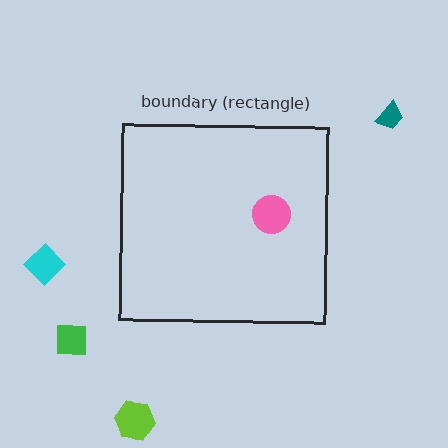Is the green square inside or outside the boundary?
Outside.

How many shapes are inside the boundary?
1 inside, 4 outside.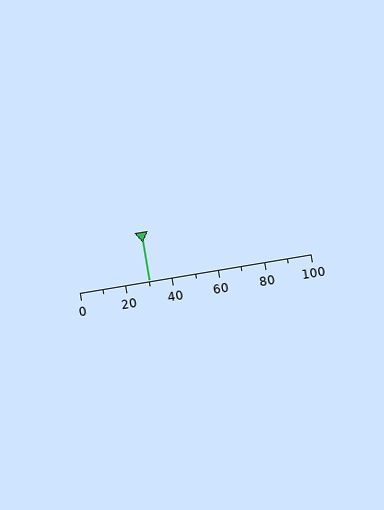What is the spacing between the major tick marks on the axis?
The major ticks are spaced 20 apart.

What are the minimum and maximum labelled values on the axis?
The axis runs from 0 to 100.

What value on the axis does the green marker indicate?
The marker indicates approximately 30.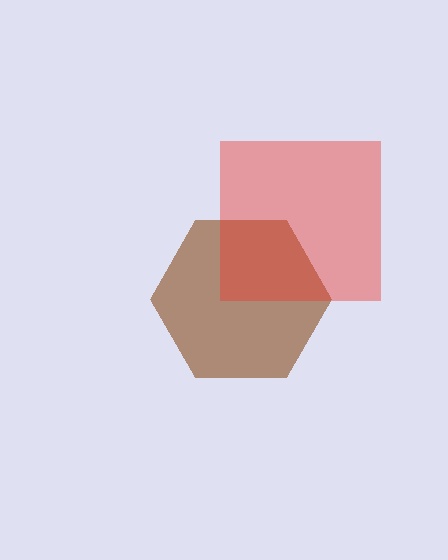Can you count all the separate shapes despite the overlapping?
Yes, there are 2 separate shapes.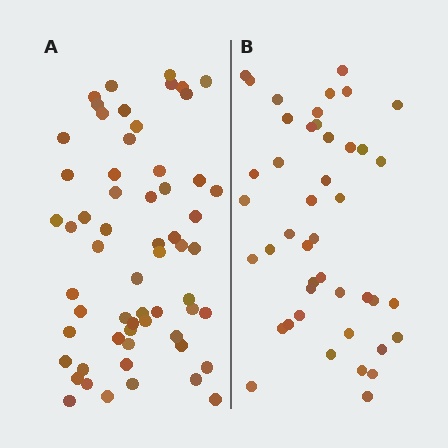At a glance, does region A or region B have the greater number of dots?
Region A (the left region) has more dots.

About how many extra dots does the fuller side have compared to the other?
Region A has approximately 15 more dots than region B.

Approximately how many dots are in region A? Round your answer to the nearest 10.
About 60 dots.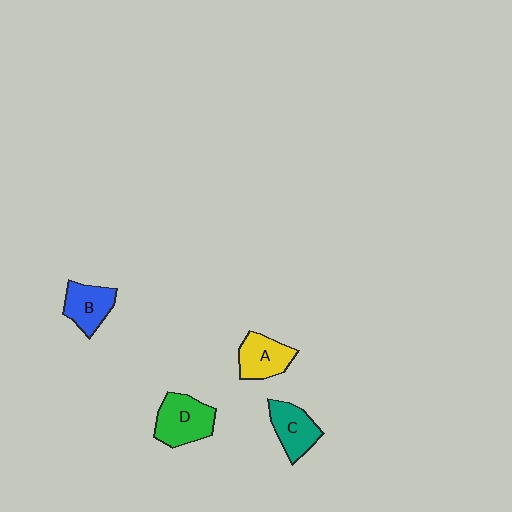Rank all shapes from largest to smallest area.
From largest to smallest: D (green), A (yellow), C (teal), B (blue).